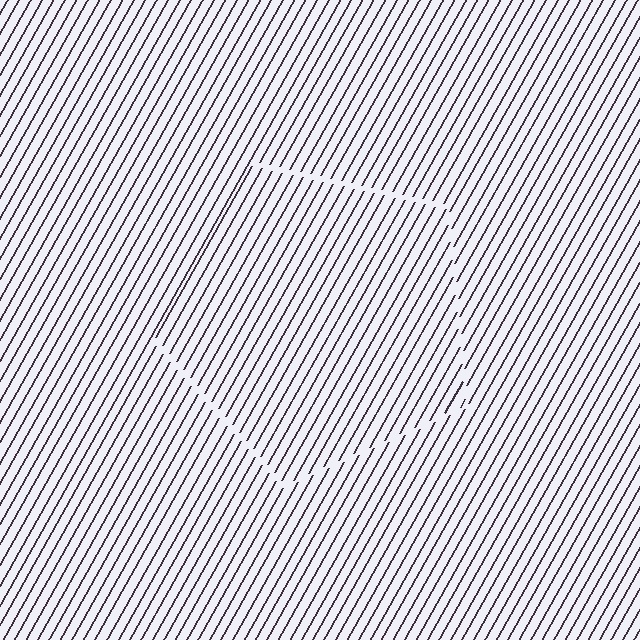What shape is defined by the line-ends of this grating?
An illusory pentagon. The interior of the shape contains the same grating, shifted by half a period — the contour is defined by the phase discontinuity where line-ends from the inner and outer gratings abut.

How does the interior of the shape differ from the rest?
The interior of the shape contains the same grating, shifted by half a period — the contour is defined by the phase discontinuity where line-ends from the inner and outer gratings abut.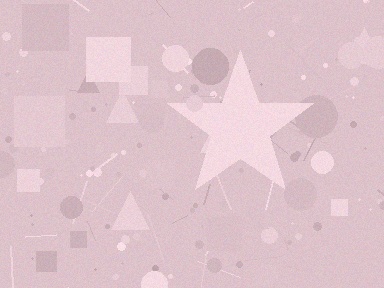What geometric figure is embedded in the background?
A star is embedded in the background.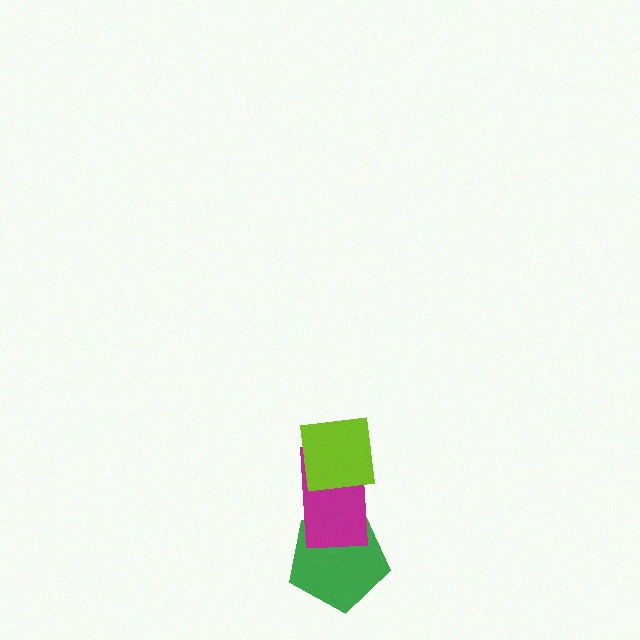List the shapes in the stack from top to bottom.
From top to bottom: the lime square, the magenta rectangle, the green pentagon.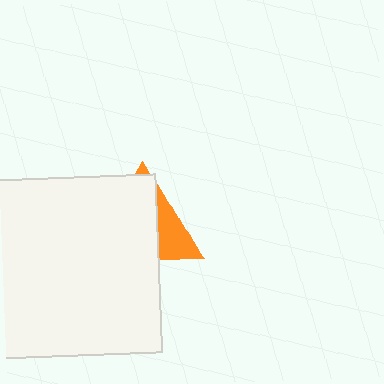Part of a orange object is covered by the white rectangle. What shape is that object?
It is a triangle.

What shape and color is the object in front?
The object in front is a white rectangle.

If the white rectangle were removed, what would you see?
You would see the complete orange triangle.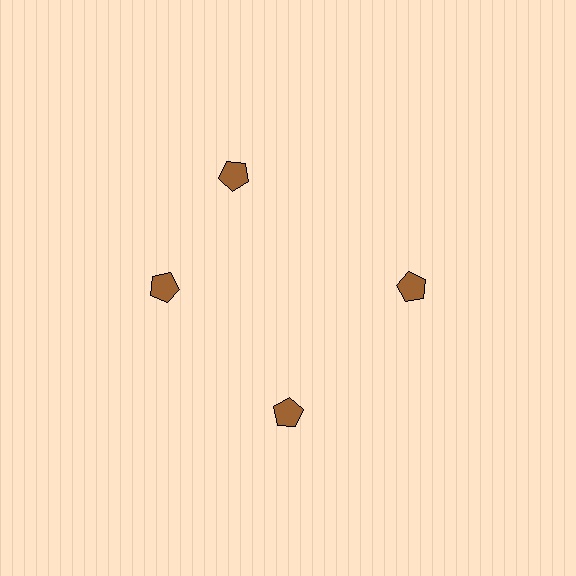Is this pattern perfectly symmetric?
No. The 4 brown pentagons are arranged in a ring, but one element near the 12 o'clock position is rotated out of alignment along the ring, breaking the 4-fold rotational symmetry.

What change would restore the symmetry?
The symmetry would be restored by rotating it back into even spacing with its neighbors so that all 4 pentagons sit at equal angles and equal distance from the center.